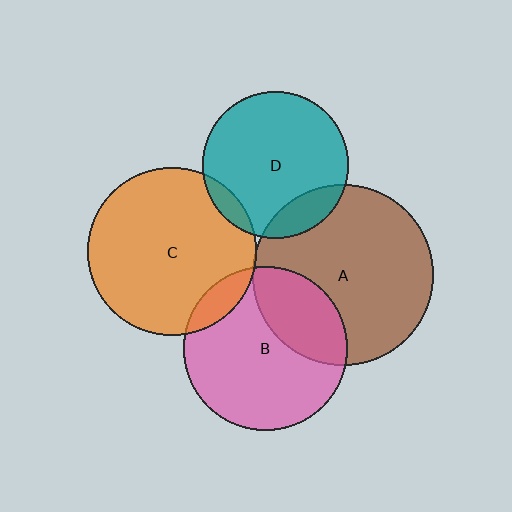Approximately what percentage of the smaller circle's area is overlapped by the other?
Approximately 5%.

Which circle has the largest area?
Circle A (brown).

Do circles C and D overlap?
Yes.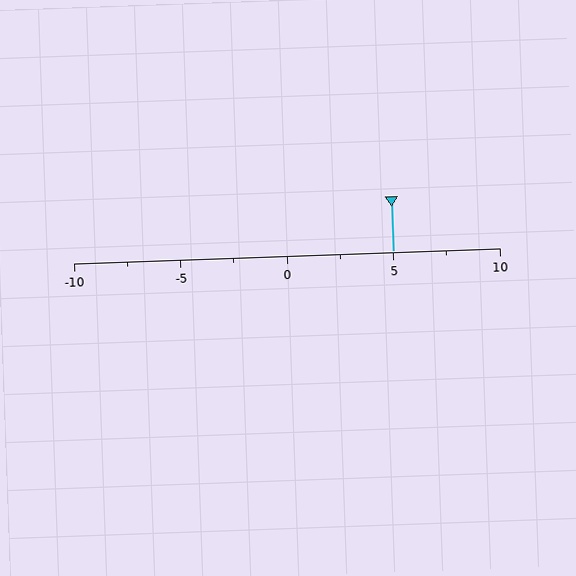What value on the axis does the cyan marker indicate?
The marker indicates approximately 5.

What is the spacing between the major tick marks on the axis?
The major ticks are spaced 5 apart.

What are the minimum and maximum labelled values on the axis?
The axis runs from -10 to 10.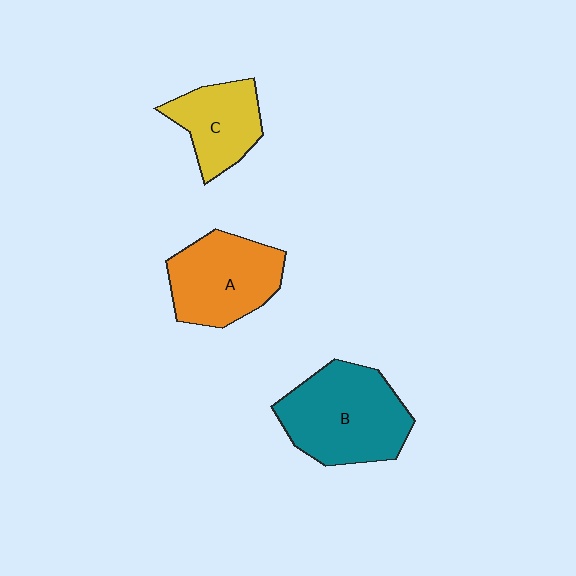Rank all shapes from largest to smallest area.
From largest to smallest: B (teal), A (orange), C (yellow).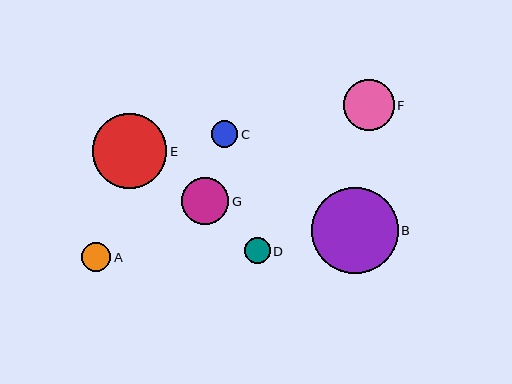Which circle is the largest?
Circle B is the largest with a size of approximately 86 pixels.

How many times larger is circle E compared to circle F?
Circle E is approximately 1.5 times the size of circle F.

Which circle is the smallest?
Circle D is the smallest with a size of approximately 26 pixels.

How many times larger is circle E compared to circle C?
Circle E is approximately 2.8 times the size of circle C.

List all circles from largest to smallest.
From largest to smallest: B, E, F, G, A, C, D.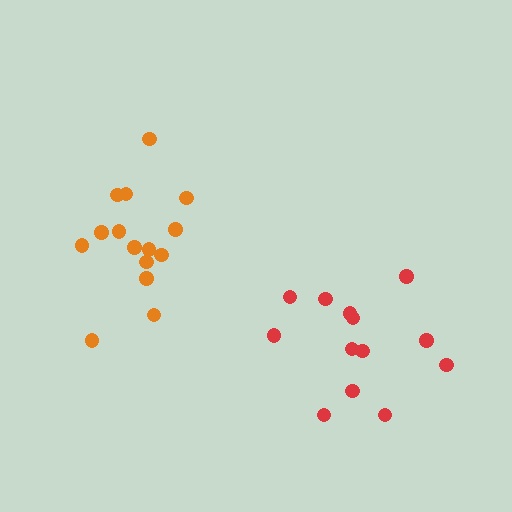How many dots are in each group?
Group 1: 13 dots, Group 2: 15 dots (28 total).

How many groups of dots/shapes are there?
There are 2 groups.